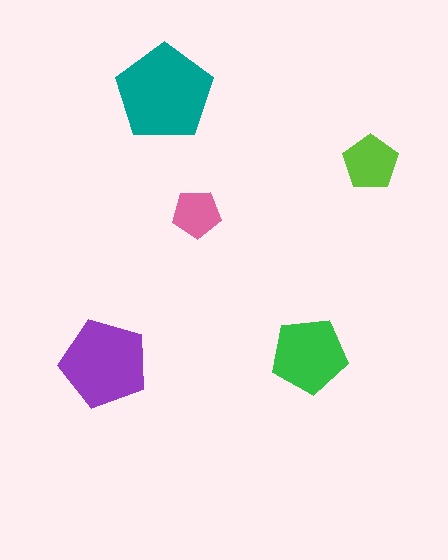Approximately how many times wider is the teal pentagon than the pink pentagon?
About 2 times wider.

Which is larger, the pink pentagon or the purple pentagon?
The purple one.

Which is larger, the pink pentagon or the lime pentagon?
The lime one.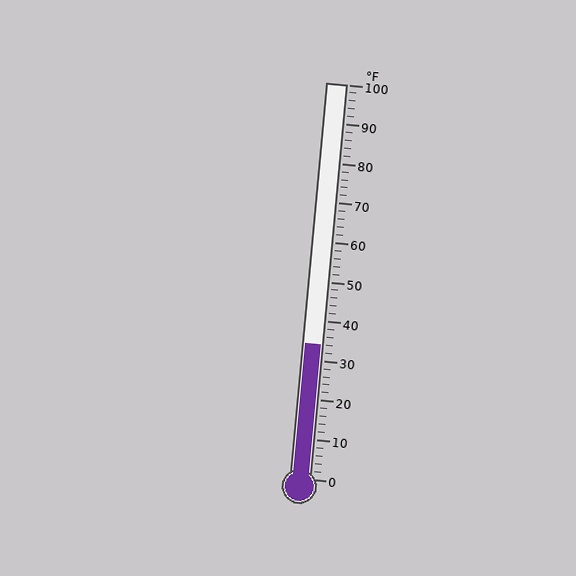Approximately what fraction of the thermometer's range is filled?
The thermometer is filled to approximately 35% of its range.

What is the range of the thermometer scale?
The thermometer scale ranges from 0°F to 100°F.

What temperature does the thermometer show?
The thermometer shows approximately 34°F.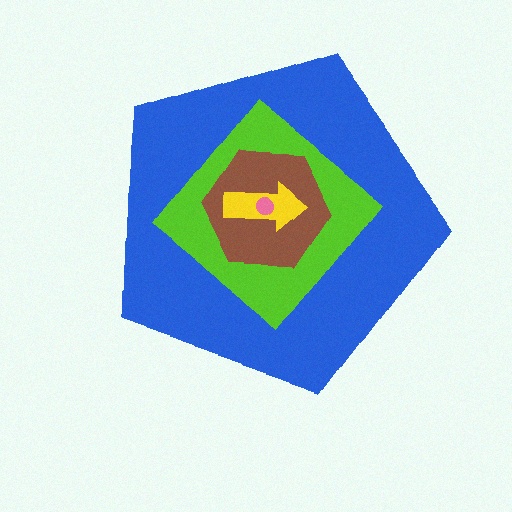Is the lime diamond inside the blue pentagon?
Yes.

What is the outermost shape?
The blue pentagon.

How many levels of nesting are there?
5.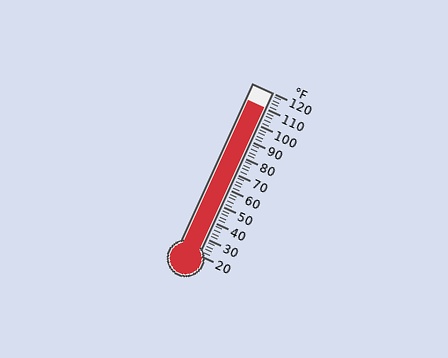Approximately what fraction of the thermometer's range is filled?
The thermometer is filled to approximately 90% of its range.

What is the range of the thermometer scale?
The thermometer scale ranges from 20°F to 120°F.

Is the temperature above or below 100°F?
The temperature is above 100°F.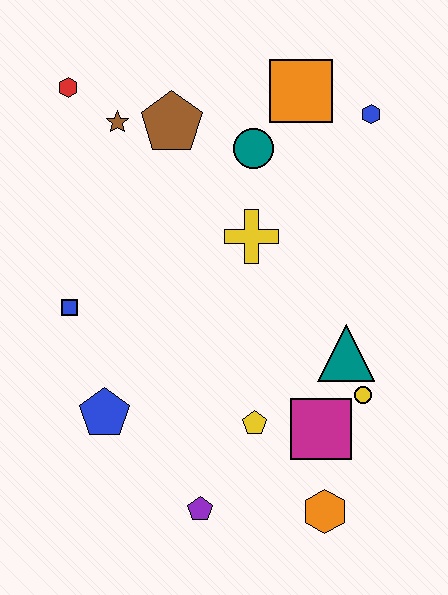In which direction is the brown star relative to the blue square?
The brown star is above the blue square.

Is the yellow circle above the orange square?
No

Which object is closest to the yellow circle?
The teal triangle is closest to the yellow circle.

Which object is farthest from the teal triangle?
The red hexagon is farthest from the teal triangle.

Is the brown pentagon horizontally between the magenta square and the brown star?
Yes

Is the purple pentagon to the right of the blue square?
Yes